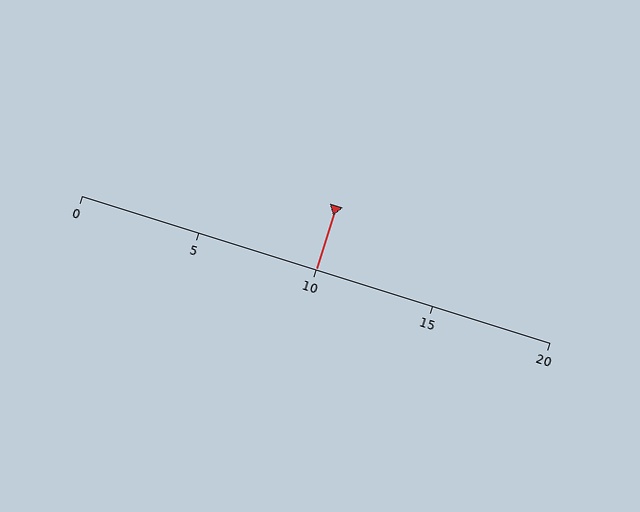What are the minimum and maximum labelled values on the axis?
The axis runs from 0 to 20.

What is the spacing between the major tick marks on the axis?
The major ticks are spaced 5 apart.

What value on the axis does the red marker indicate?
The marker indicates approximately 10.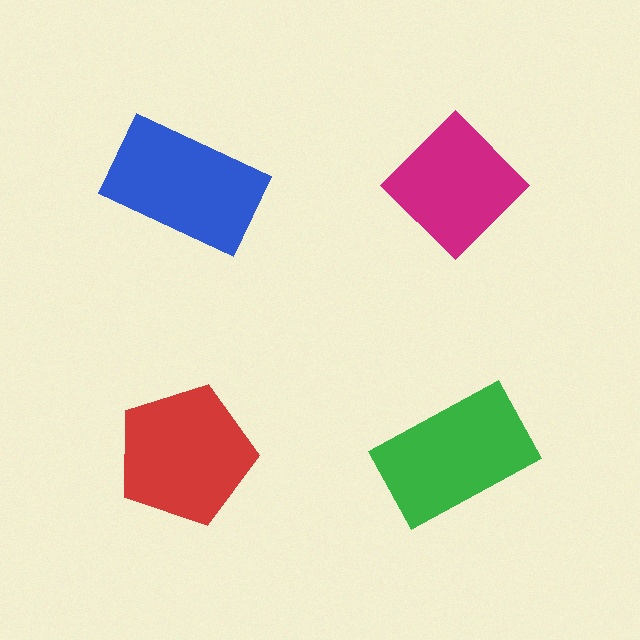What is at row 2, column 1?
A red pentagon.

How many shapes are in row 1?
2 shapes.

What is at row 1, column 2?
A magenta diamond.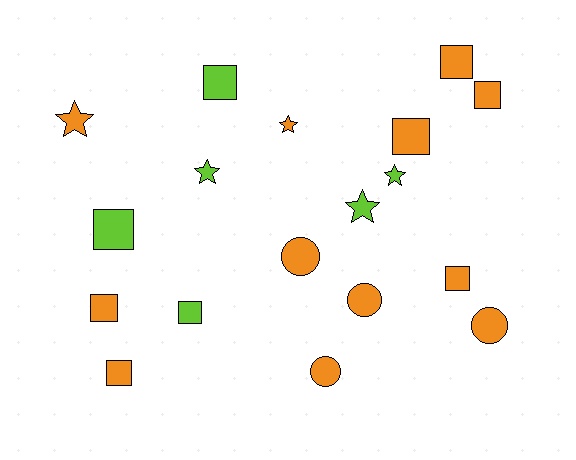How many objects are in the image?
There are 18 objects.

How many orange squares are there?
There are 6 orange squares.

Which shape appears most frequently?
Square, with 9 objects.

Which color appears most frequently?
Orange, with 12 objects.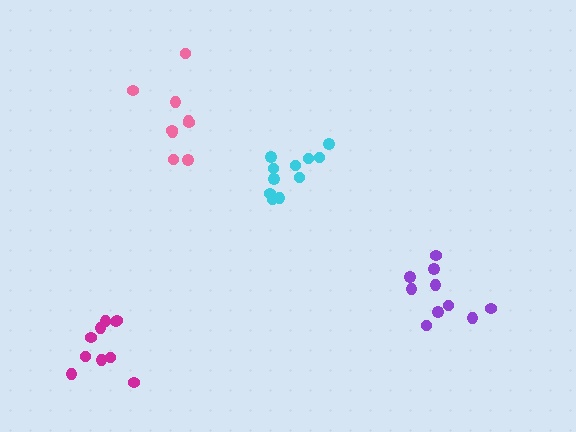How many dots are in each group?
Group 1: 10 dots, Group 2: 11 dots, Group 3: 9 dots, Group 4: 10 dots (40 total).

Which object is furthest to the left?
The magenta cluster is leftmost.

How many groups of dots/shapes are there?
There are 4 groups.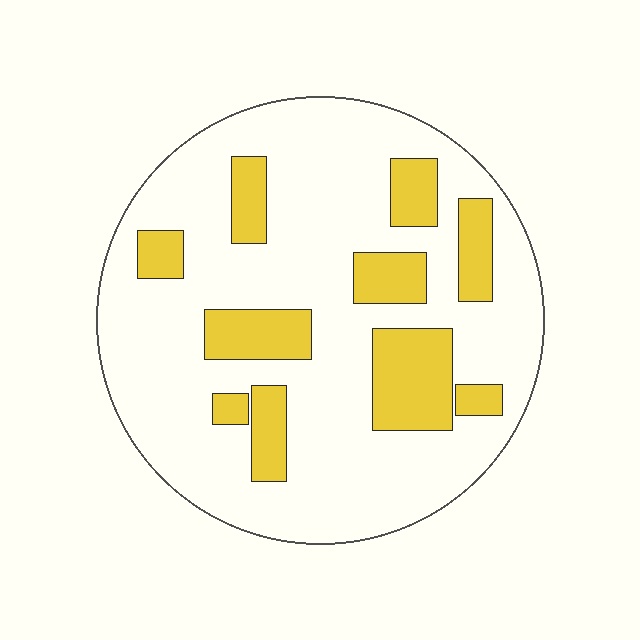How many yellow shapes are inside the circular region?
10.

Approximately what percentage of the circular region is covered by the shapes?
Approximately 25%.